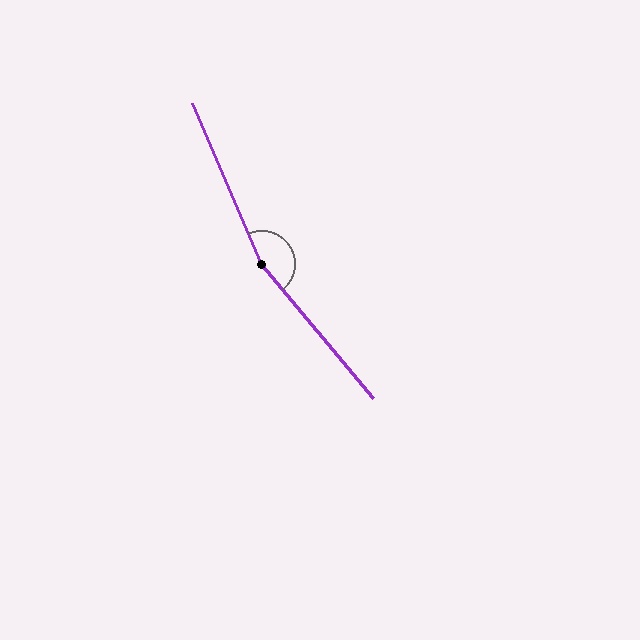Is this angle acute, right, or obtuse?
It is obtuse.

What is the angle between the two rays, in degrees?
Approximately 164 degrees.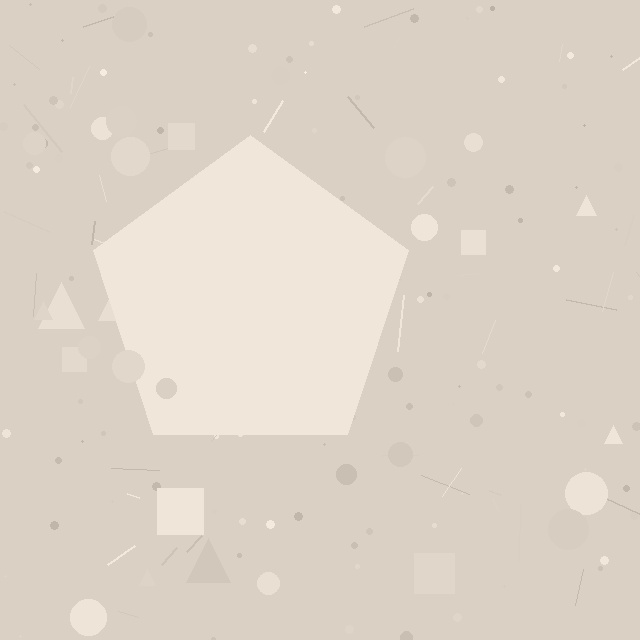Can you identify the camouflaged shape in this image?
The camouflaged shape is a pentagon.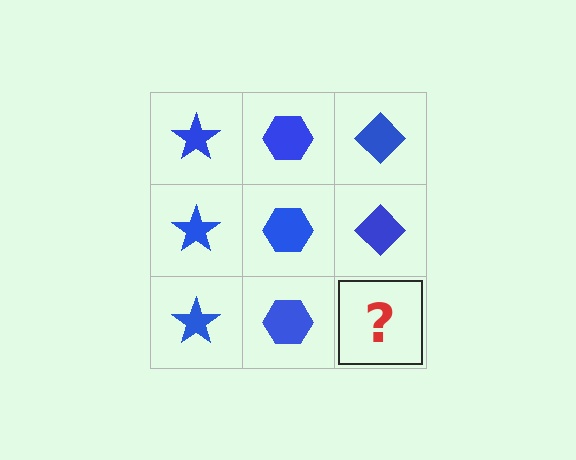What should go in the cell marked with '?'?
The missing cell should contain a blue diamond.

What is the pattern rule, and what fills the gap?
The rule is that each column has a consistent shape. The gap should be filled with a blue diamond.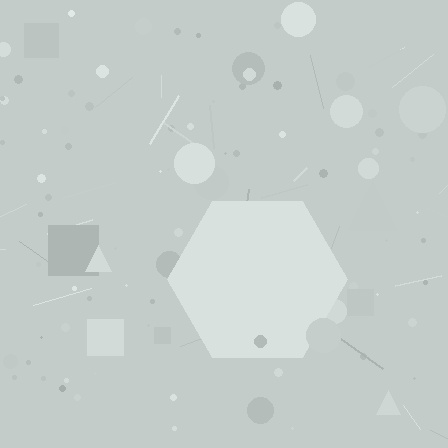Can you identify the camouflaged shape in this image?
The camouflaged shape is a hexagon.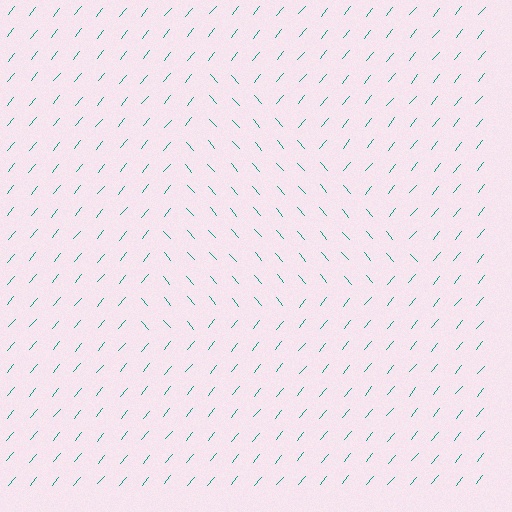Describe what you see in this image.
The image is filled with small teal line segments. A triangle region in the image has lines oriented differently from the surrounding lines, creating a visible texture boundary.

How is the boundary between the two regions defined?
The boundary is defined purely by a change in line orientation (approximately 81 degrees difference). All lines are the same color and thickness.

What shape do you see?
I see a triangle.